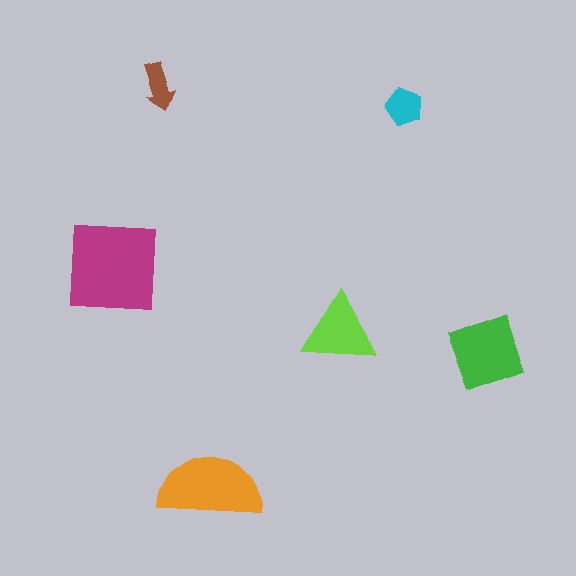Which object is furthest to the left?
The magenta square is leftmost.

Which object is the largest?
The magenta square.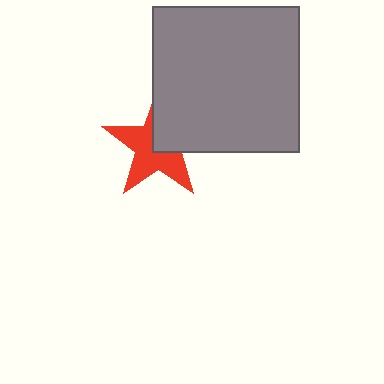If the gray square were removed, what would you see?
You would see the complete red star.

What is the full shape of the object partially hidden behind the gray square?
The partially hidden object is a red star.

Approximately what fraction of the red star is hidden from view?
Roughly 42% of the red star is hidden behind the gray square.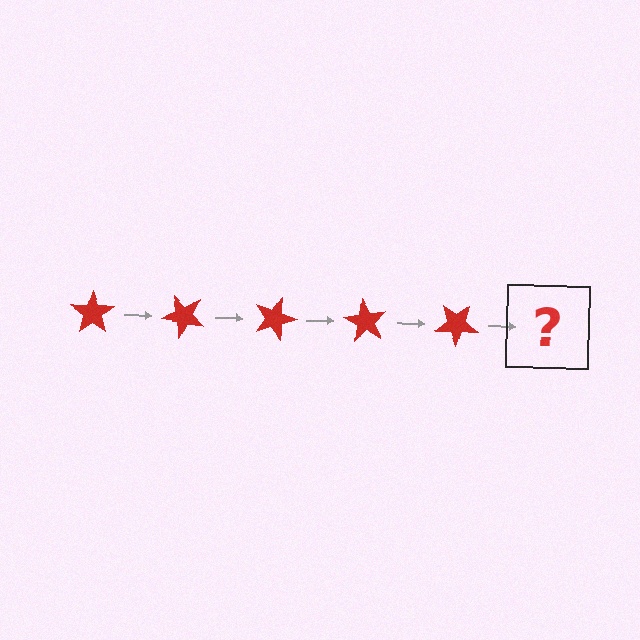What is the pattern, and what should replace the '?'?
The pattern is that the star rotates 45 degrees each step. The '?' should be a red star rotated 225 degrees.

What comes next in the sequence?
The next element should be a red star rotated 225 degrees.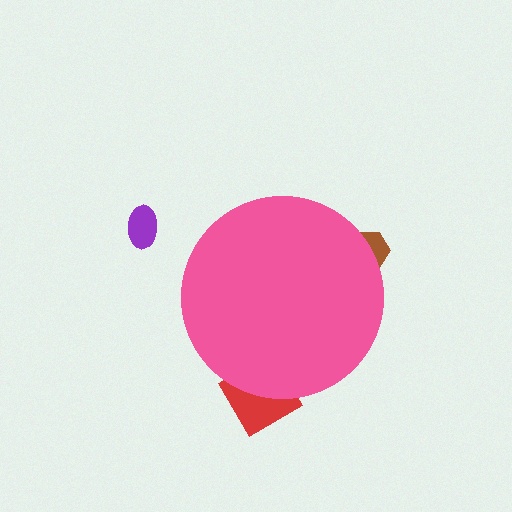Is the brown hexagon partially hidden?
Yes, the brown hexagon is partially hidden behind the pink circle.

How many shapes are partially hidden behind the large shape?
2 shapes are partially hidden.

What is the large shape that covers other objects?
A pink circle.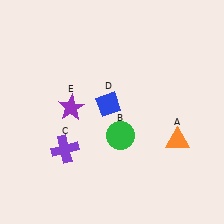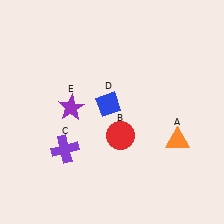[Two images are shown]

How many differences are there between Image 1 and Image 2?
There is 1 difference between the two images.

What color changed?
The circle (B) changed from green in Image 1 to red in Image 2.